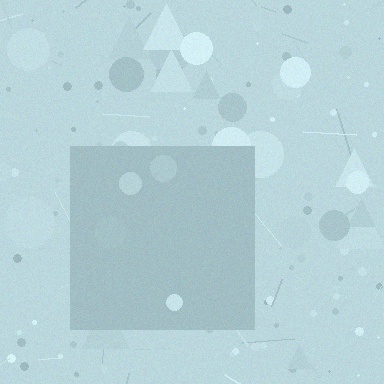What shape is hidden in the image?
A square is hidden in the image.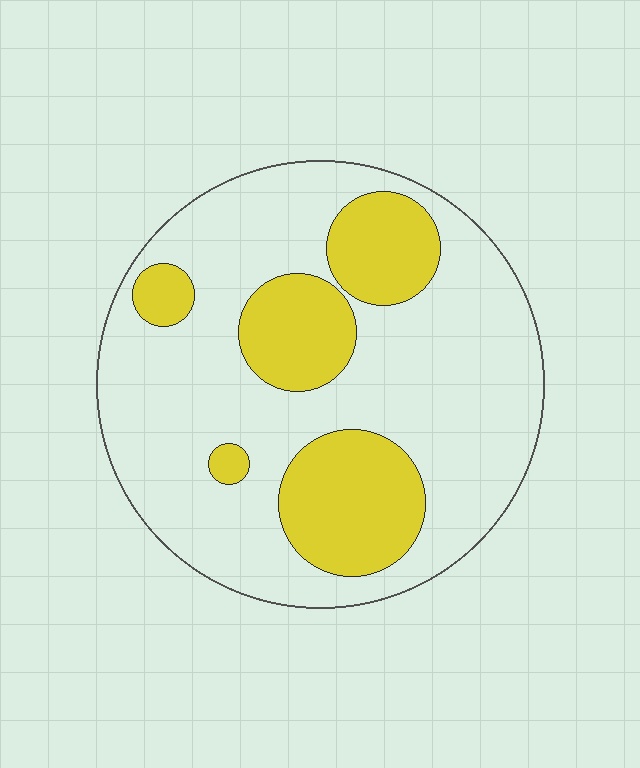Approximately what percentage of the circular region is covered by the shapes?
Approximately 25%.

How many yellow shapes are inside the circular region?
5.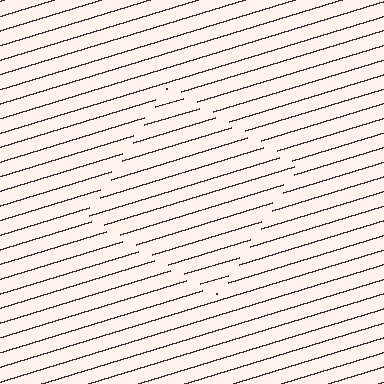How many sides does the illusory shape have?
4 sides — the line-ends trace a square.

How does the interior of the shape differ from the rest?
The interior of the shape contains the same grating, shifted by half a period — the contour is defined by the phase discontinuity where line-ends from the inner and outer gratings abut.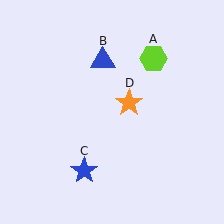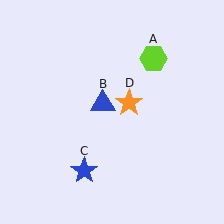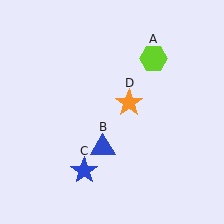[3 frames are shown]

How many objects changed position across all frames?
1 object changed position: blue triangle (object B).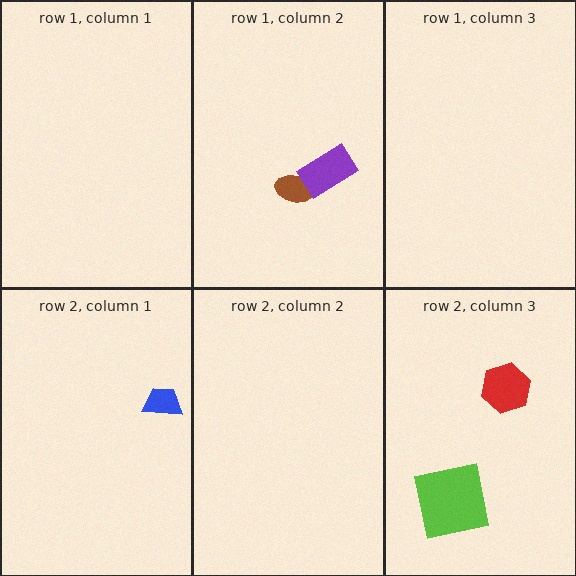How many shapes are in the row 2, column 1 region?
1.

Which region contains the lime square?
The row 2, column 3 region.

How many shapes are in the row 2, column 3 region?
2.